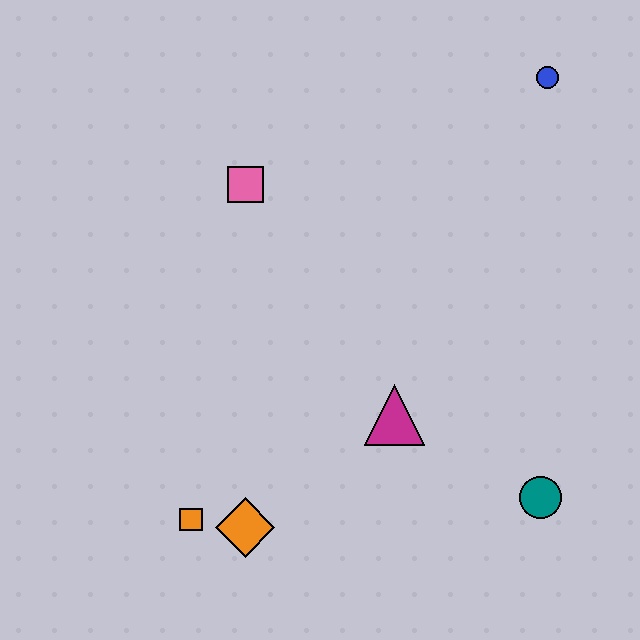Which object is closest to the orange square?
The orange diamond is closest to the orange square.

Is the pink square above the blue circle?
No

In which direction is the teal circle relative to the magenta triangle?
The teal circle is to the right of the magenta triangle.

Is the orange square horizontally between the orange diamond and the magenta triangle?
No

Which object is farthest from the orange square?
The blue circle is farthest from the orange square.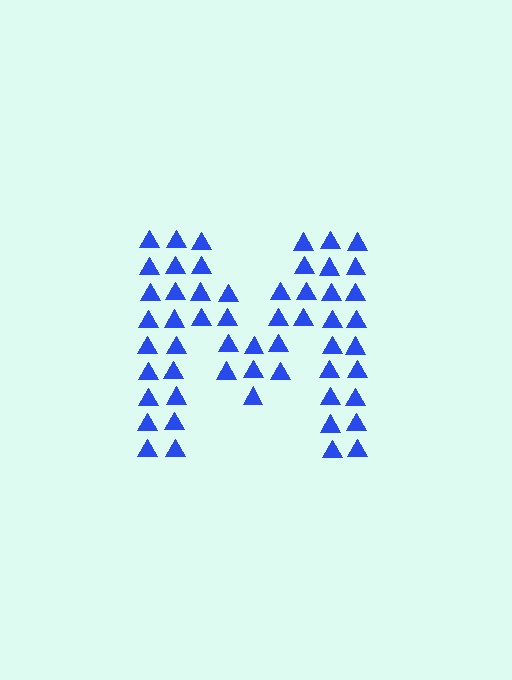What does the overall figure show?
The overall figure shows the letter M.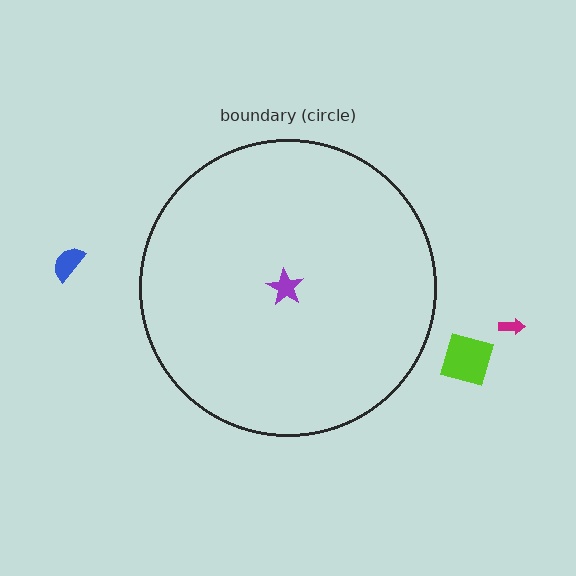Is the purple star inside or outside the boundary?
Inside.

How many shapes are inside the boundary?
1 inside, 3 outside.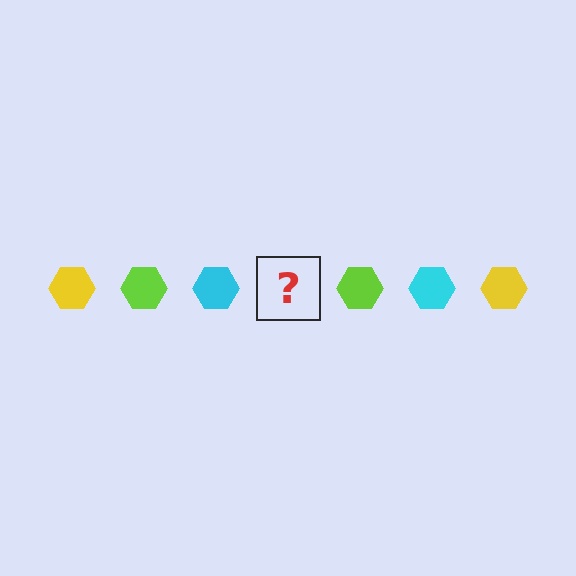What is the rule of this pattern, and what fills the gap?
The rule is that the pattern cycles through yellow, lime, cyan hexagons. The gap should be filled with a yellow hexagon.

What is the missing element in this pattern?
The missing element is a yellow hexagon.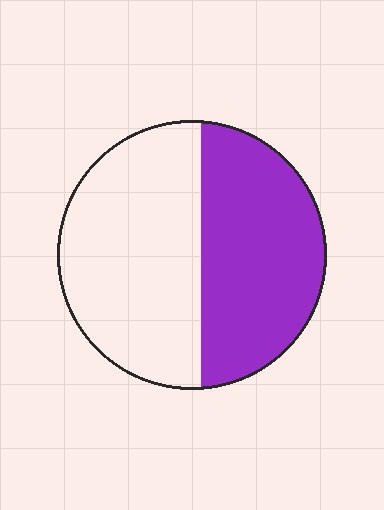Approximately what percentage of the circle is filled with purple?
Approximately 45%.